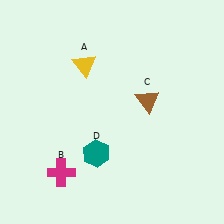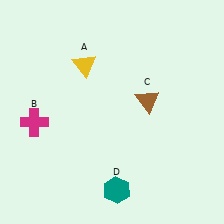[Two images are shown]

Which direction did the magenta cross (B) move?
The magenta cross (B) moved up.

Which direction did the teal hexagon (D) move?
The teal hexagon (D) moved down.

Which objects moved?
The objects that moved are: the magenta cross (B), the teal hexagon (D).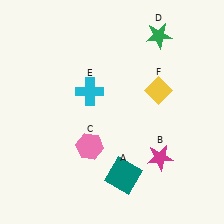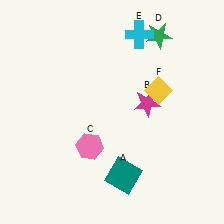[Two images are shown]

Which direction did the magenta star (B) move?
The magenta star (B) moved up.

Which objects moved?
The objects that moved are: the magenta star (B), the cyan cross (E).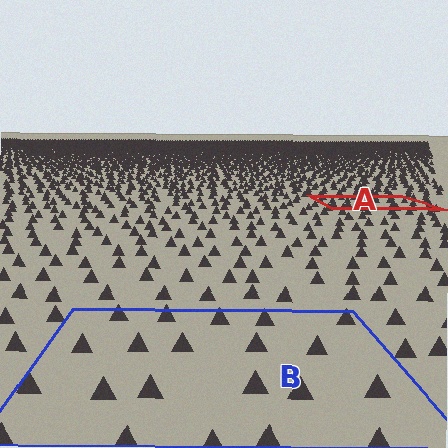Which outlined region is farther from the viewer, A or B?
Region A is farther from the viewer — the texture elements inside it appear smaller and more densely packed.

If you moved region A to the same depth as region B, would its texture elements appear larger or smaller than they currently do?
They would appear larger. At a closer depth, the same texture elements are projected at a bigger on-screen size.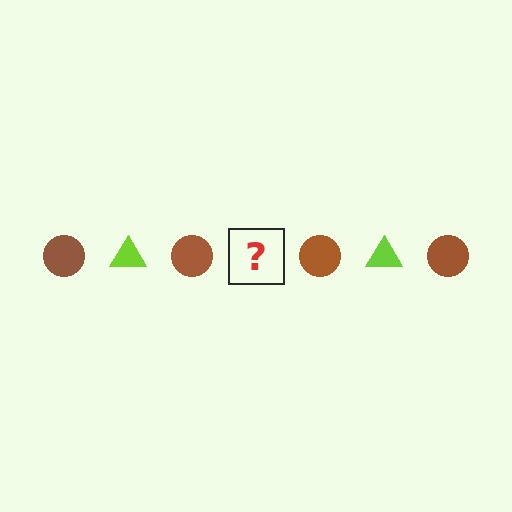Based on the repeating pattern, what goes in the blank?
The blank should be a lime triangle.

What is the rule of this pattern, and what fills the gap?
The rule is that the pattern alternates between brown circle and lime triangle. The gap should be filled with a lime triangle.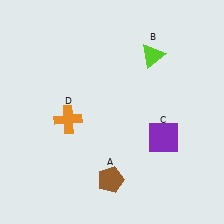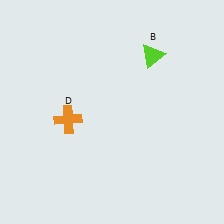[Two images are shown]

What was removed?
The brown pentagon (A), the purple square (C) were removed in Image 2.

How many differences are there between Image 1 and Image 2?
There are 2 differences between the two images.